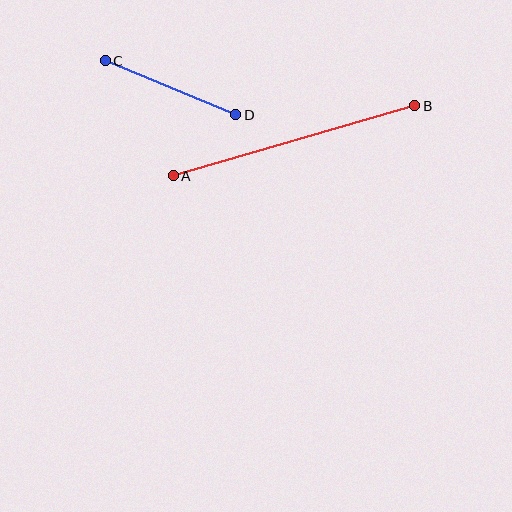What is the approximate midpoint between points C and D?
The midpoint is at approximately (170, 88) pixels.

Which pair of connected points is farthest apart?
Points A and B are farthest apart.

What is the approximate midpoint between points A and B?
The midpoint is at approximately (294, 141) pixels.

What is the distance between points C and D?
The distance is approximately 141 pixels.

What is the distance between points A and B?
The distance is approximately 252 pixels.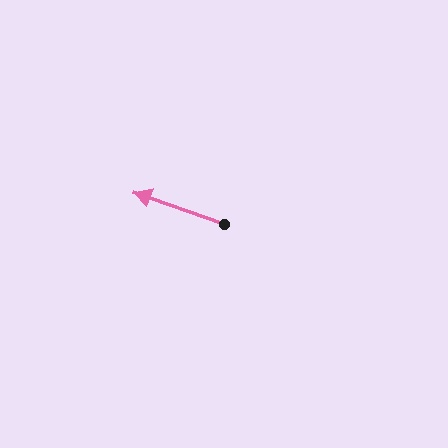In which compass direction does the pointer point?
West.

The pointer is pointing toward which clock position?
Roughly 10 o'clock.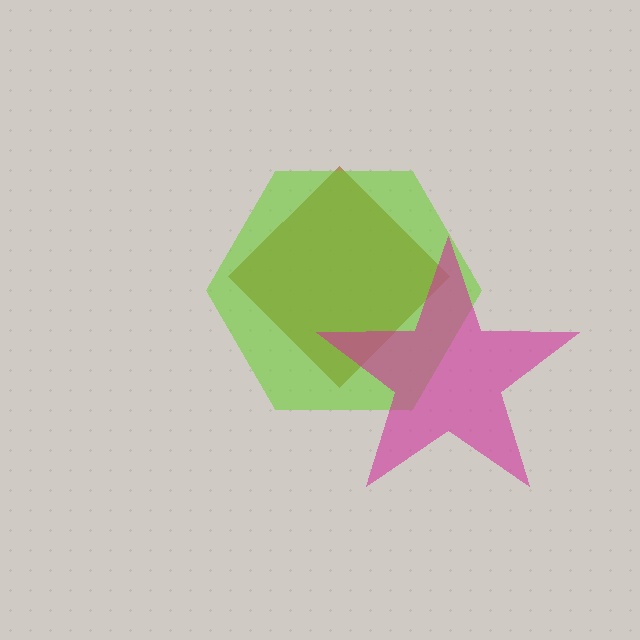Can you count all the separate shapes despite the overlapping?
Yes, there are 3 separate shapes.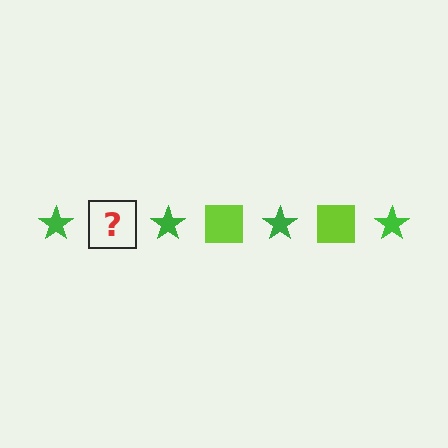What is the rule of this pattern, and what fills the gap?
The rule is that the pattern alternates between green star and lime square. The gap should be filled with a lime square.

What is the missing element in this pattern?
The missing element is a lime square.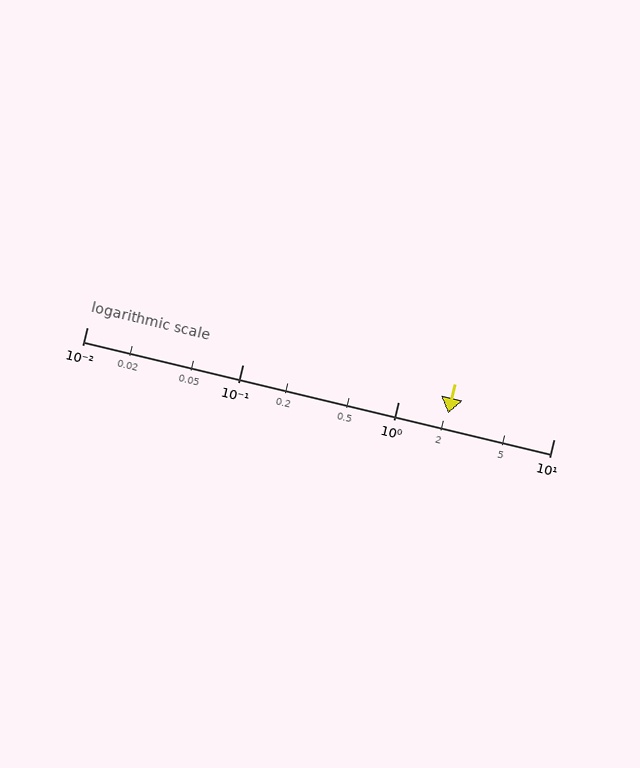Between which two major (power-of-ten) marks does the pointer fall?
The pointer is between 1 and 10.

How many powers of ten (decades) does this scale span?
The scale spans 3 decades, from 0.01 to 10.